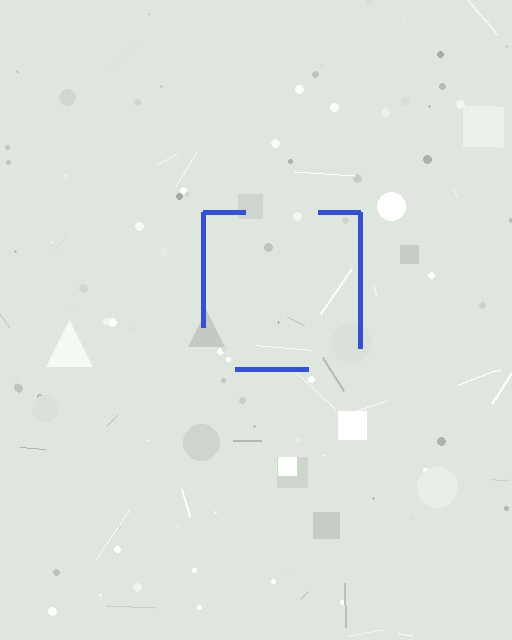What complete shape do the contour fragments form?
The contour fragments form a square.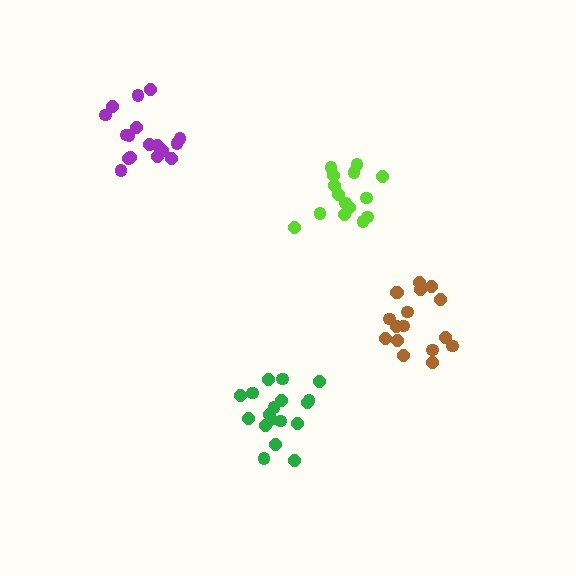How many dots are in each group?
Group 1: 15 dots, Group 2: 17 dots, Group 3: 17 dots, Group 4: 18 dots (67 total).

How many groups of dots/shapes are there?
There are 4 groups.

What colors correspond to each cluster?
The clusters are colored: lime, brown, purple, green.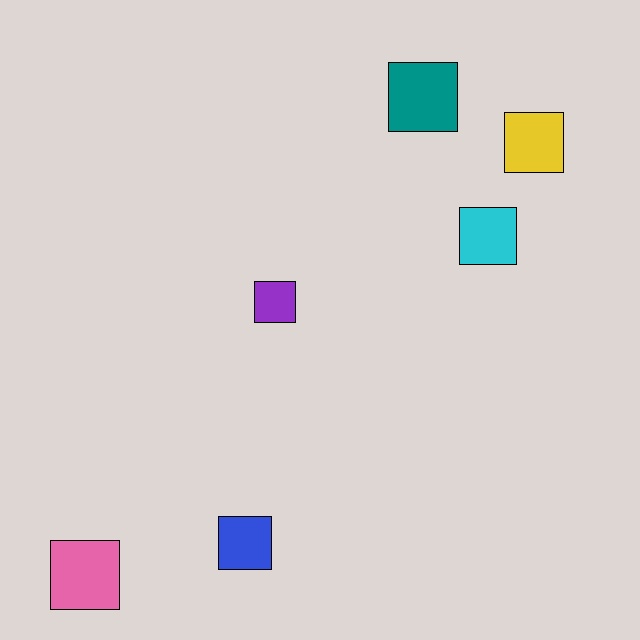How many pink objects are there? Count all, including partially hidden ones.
There is 1 pink object.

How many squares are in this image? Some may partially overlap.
There are 6 squares.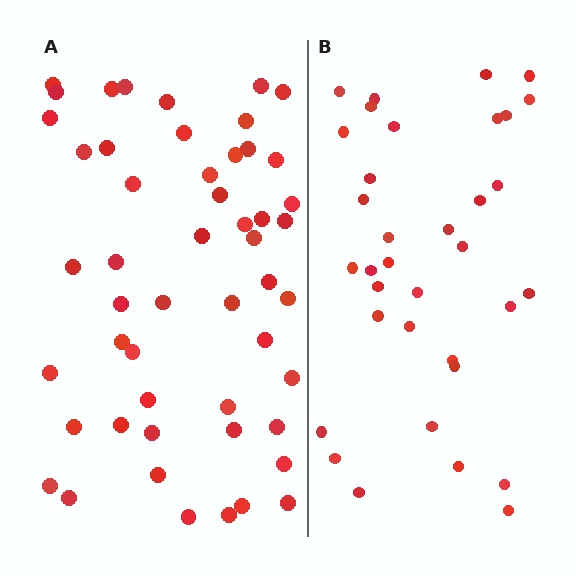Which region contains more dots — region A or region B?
Region A (the left region) has more dots.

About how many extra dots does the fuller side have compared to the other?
Region A has approximately 15 more dots than region B.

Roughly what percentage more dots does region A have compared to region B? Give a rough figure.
About 45% more.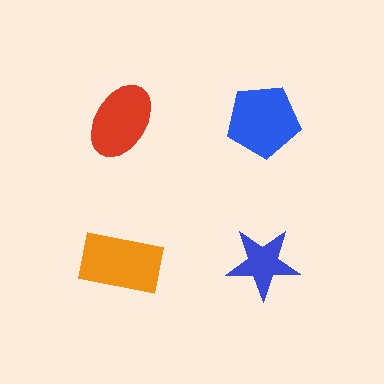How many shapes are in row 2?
2 shapes.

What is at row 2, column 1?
An orange rectangle.